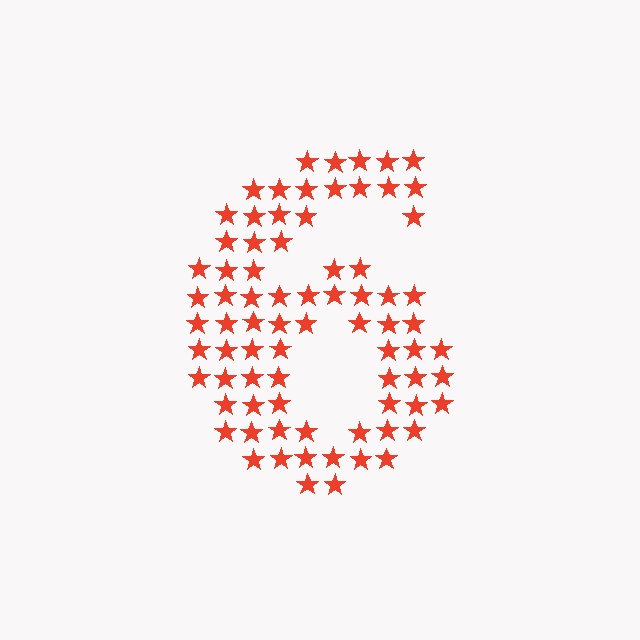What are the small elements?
The small elements are stars.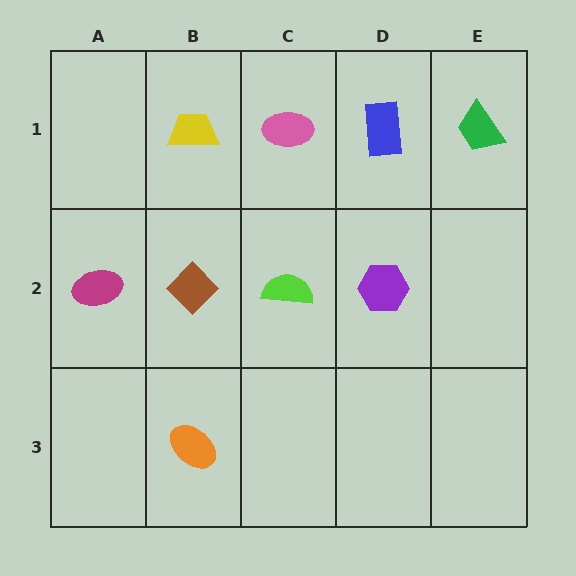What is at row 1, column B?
A yellow trapezoid.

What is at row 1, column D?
A blue rectangle.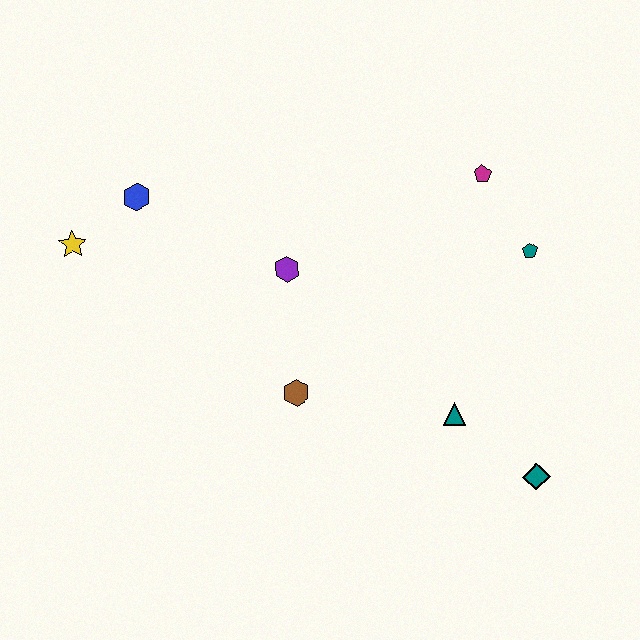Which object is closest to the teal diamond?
The teal triangle is closest to the teal diamond.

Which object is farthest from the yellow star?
The teal diamond is farthest from the yellow star.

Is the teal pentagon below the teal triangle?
No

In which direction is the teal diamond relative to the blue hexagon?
The teal diamond is to the right of the blue hexagon.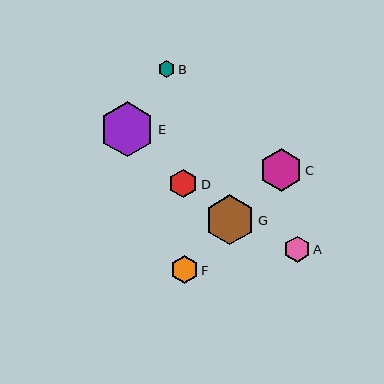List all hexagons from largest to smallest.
From largest to smallest: E, G, C, D, F, A, B.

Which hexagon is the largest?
Hexagon E is the largest with a size of approximately 55 pixels.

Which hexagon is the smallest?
Hexagon B is the smallest with a size of approximately 17 pixels.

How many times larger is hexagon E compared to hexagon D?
Hexagon E is approximately 1.9 times the size of hexagon D.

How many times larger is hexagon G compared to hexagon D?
Hexagon G is approximately 1.8 times the size of hexagon D.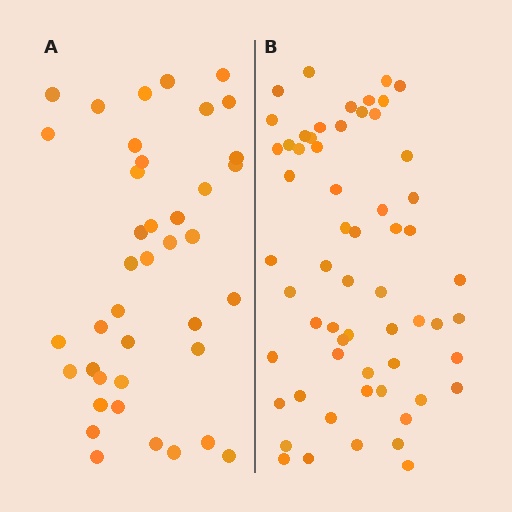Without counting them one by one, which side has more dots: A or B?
Region B (the right region) has more dots.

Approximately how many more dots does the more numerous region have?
Region B has approximately 20 more dots than region A.